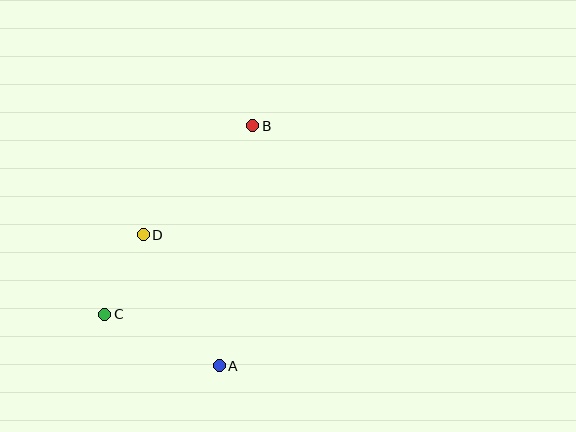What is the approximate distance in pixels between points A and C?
The distance between A and C is approximately 126 pixels.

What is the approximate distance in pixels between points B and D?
The distance between B and D is approximately 154 pixels.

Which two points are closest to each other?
Points C and D are closest to each other.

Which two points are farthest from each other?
Points A and B are farthest from each other.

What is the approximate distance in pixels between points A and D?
The distance between A and D is approximately 151 pixels.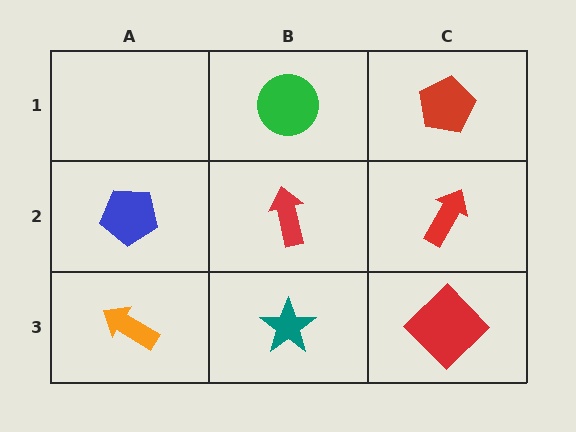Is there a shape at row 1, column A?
No, that cell is empty.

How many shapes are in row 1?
2 shapes.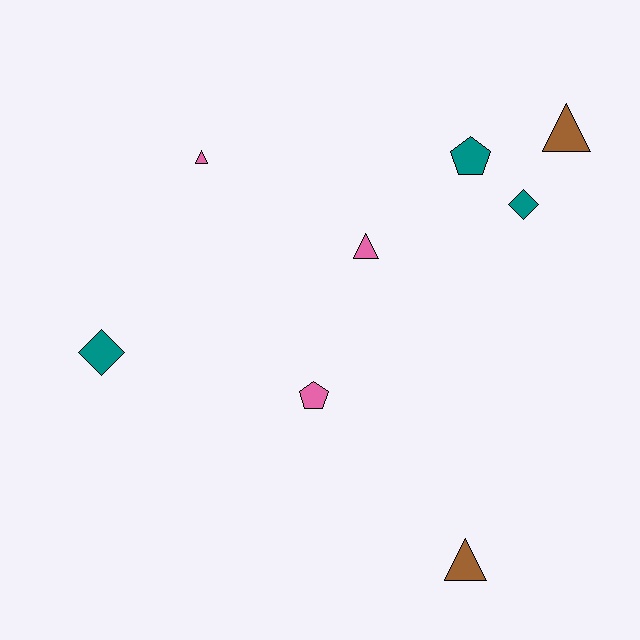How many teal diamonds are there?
There are 2 teal diamonds.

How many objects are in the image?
There are 8 objects.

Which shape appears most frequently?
Triangle, with 4 objects.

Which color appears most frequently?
Pink, with 3 objects.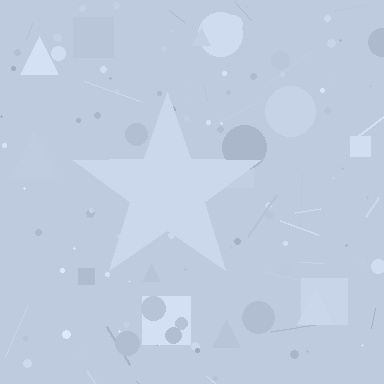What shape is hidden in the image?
A star is hidden in the image.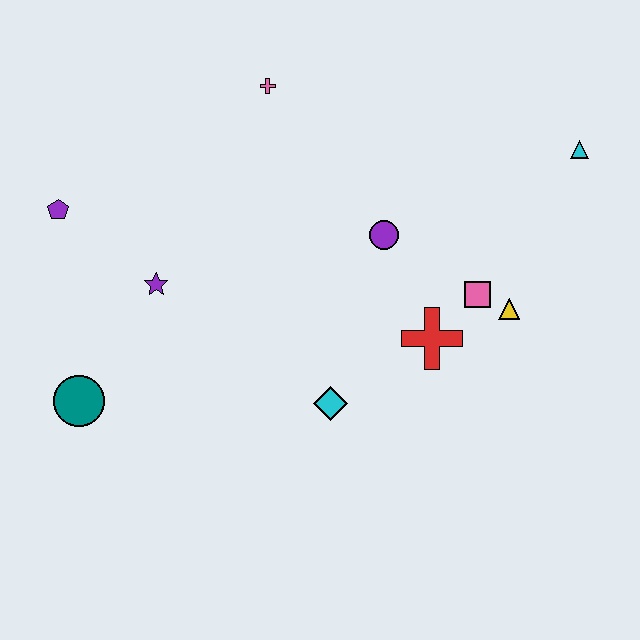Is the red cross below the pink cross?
Yes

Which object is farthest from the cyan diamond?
The cyan triangle is farthest from the cyan diamond.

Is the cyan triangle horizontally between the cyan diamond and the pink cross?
No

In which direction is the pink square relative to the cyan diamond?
The pink square is to the right of the cyan diamond.